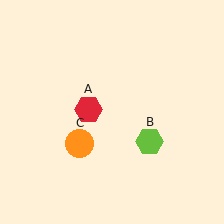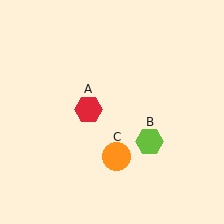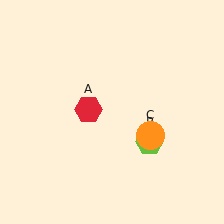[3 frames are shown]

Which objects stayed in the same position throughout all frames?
Red hexagon (object A) and lime hexagon (object B) remained stationary.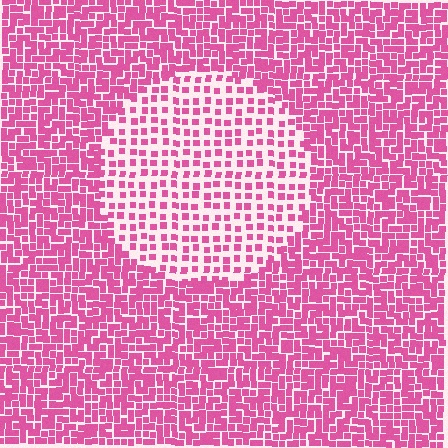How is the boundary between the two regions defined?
The boundary is defined by a change in element density (approximately 2.2x ratio). All elements are the same color, size, and shape.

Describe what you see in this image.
The image contains small pink elements arranged at two different densities. A circle-shaped region is visible where the elements are less densely packed than the surrounding area.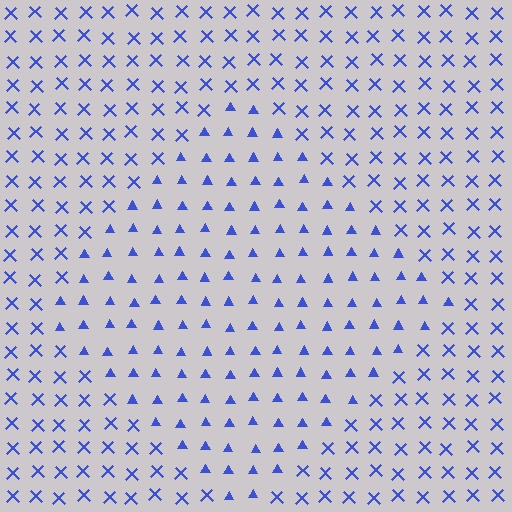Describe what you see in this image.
The image is filled with small blue elements arranged in a uniform grid. A diamond-shaped region contains triangles, while the surrounding area contains X marks. The boundary is defined purely by the change in element shape.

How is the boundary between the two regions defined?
The boundary is defined by a change in element shape: triangles inside vs. X marks outside. All elements share the same color and spacing.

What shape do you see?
I see a diamond.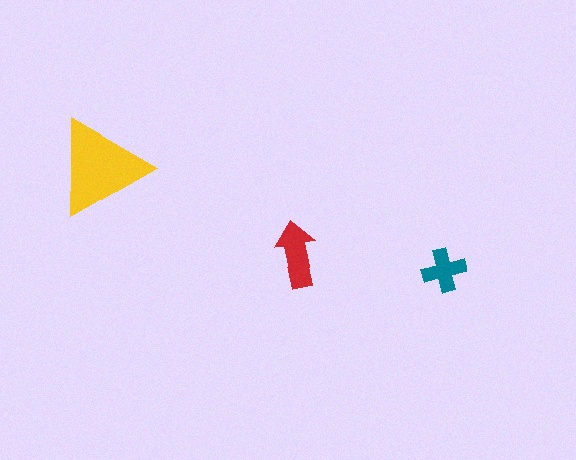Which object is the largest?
The yellow triangle.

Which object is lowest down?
The teal cross is bottommost.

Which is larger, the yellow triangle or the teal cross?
The yellow triangle.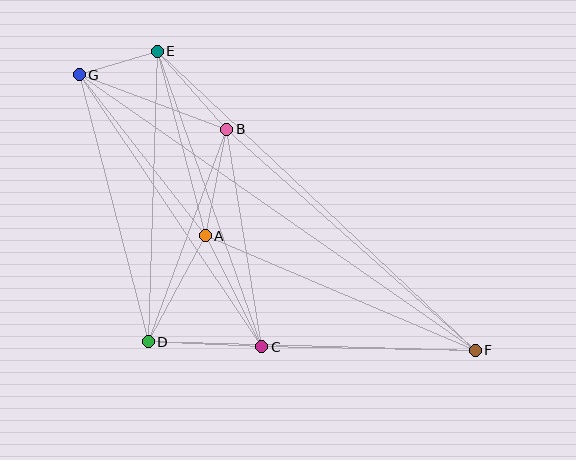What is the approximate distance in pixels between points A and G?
The distance between A and G is approximately 204 pixels.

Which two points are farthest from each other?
Points F and G are farthest from each other.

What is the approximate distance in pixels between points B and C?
The distance between B and C is approximately 220 pixels.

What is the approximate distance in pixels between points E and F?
The distance between E and F is approximately 437 pixels.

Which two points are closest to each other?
Points E and G are closest to each other.